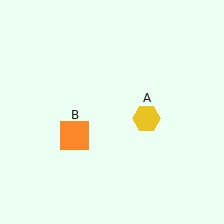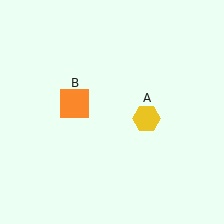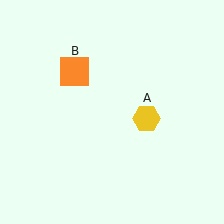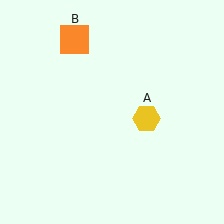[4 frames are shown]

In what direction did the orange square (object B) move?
The orange square (object B) moved up.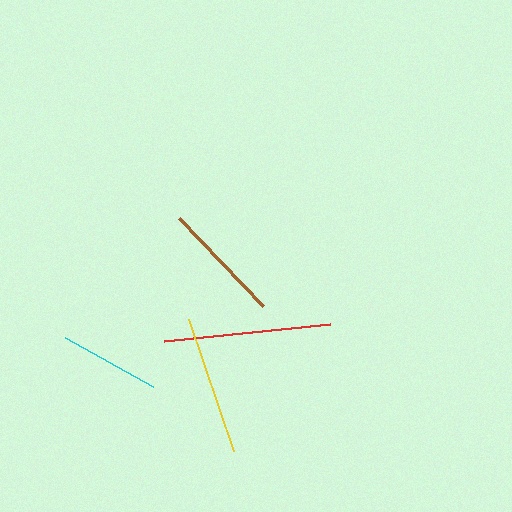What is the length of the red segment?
The red segment is approximately 167 pixels long.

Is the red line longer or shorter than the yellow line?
The red line is longer than the yellow line.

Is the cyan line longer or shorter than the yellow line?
The yellow line is longer than the cyan line.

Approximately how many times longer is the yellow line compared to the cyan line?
The yellow line is approximately 1.4 times the length of the cyan line.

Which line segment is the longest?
The red line is the longest at approximately 167 pixels.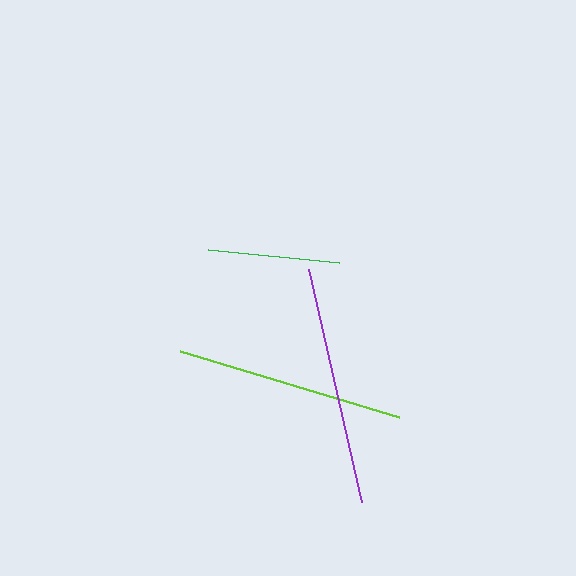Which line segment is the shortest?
The green line is the shortest at approximately 131 pixels.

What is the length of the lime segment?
The lime segment is approximately 229 pixels long.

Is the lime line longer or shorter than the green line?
The lime line is longer than the green line.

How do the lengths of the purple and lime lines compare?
The purple and lime lines are approximately the same length.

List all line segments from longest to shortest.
From longest to shortest: purple, lime, green.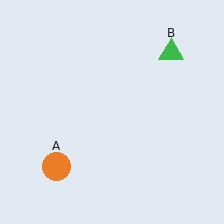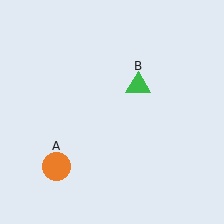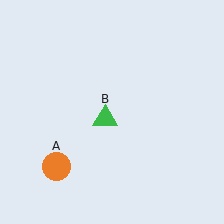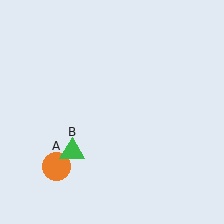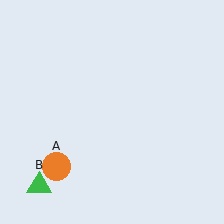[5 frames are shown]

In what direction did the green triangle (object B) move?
The green triangle (object B) moved down and to the left.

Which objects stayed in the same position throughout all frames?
Orange circle (object A) remained stationary.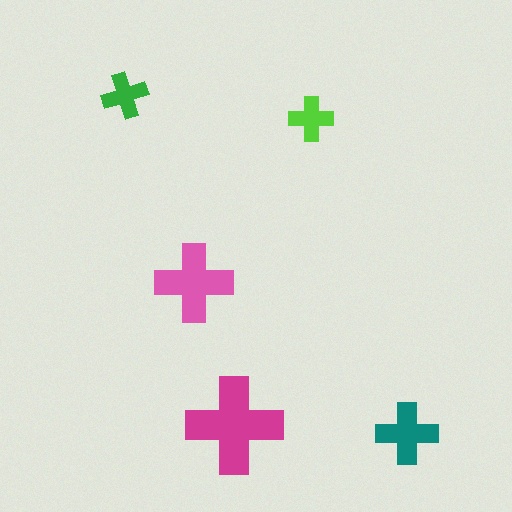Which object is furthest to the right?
The teal cross is rightmost.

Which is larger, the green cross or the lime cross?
The green one.